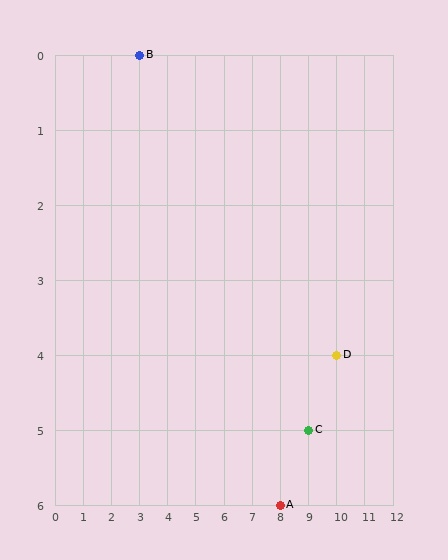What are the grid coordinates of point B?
Point B is at grid coordinates (3, 0).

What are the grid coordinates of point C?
Point C is at grid coordinates (9, 5).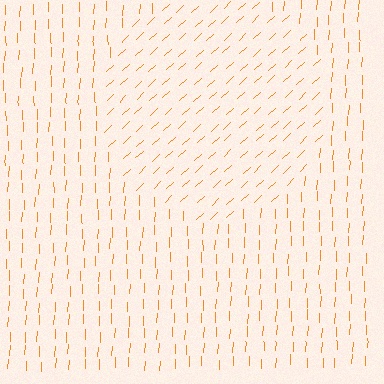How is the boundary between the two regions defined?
The boundary is defined purely by a change in line orientation (approximately 45 degrees difference). All lines are the same color and thickness.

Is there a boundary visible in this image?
Yes, there is a texture boundary formed by a change in line orientation.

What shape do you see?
I see a circle.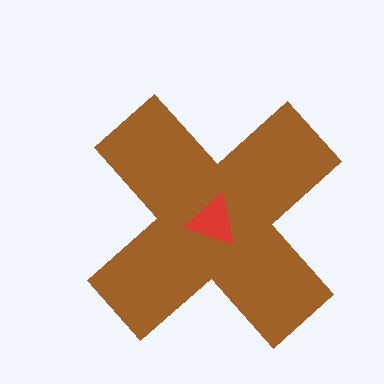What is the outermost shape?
The brown cross.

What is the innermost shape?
The red triangle.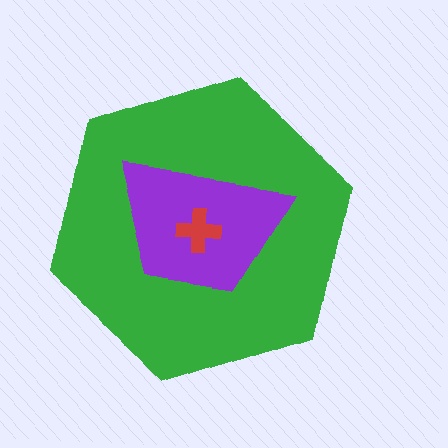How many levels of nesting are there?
3.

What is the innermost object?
The red cross.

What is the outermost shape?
The green hexagon.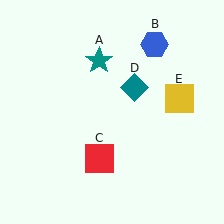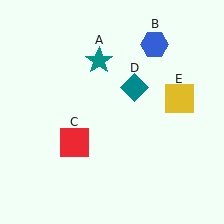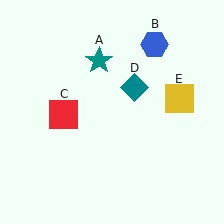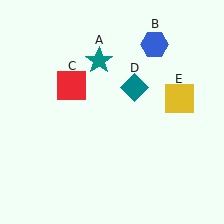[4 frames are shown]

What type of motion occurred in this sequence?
The red square (object C) rotated clockwise around the center of the scene.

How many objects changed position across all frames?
1 object changed position: red square (object C).